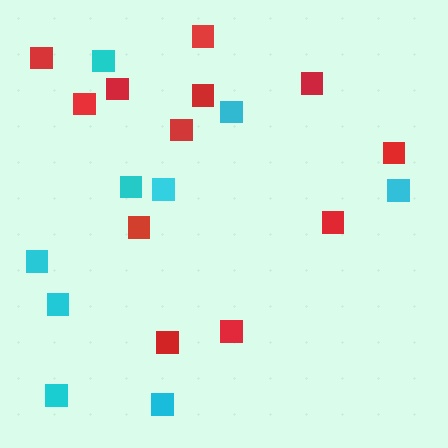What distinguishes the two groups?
There are 2 groups: one group of red squares (12) and one group of cyan squares (9).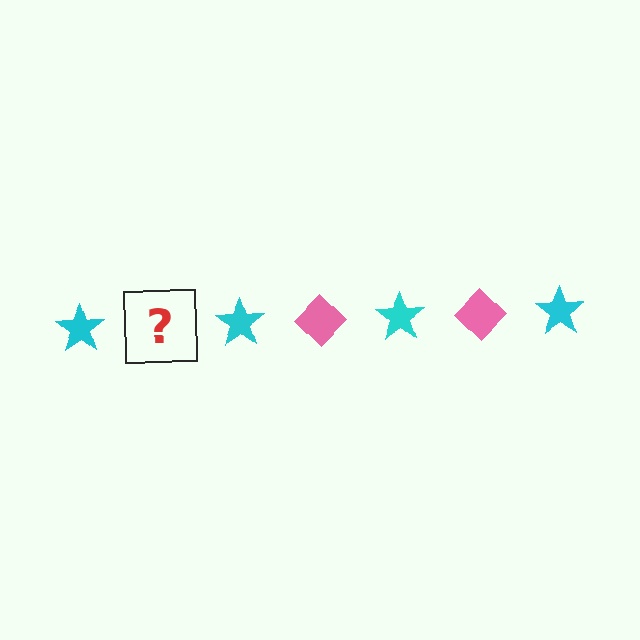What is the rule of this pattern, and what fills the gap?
The rule is that the pattern alternates between cyan star and pink diamond. The gap should be filled with a pink diamond.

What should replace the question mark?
The question mark should be replaced with a pink diamond.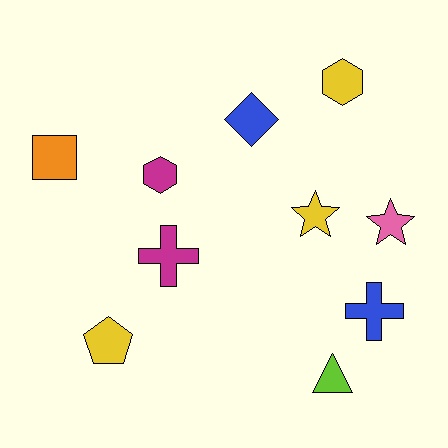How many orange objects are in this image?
There is 1 orange object.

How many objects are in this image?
There are 10 objects.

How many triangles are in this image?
There is 1 triangle.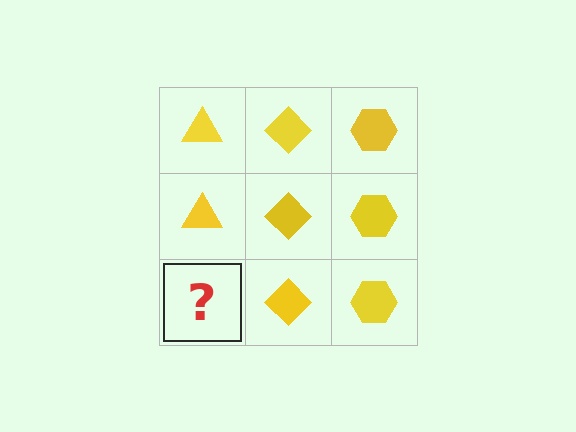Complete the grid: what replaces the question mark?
The question mark should be replaced with a yellow triangle.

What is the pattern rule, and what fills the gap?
The rule is that each column has a consistent shape. The gap should be filled with a yellow triangle.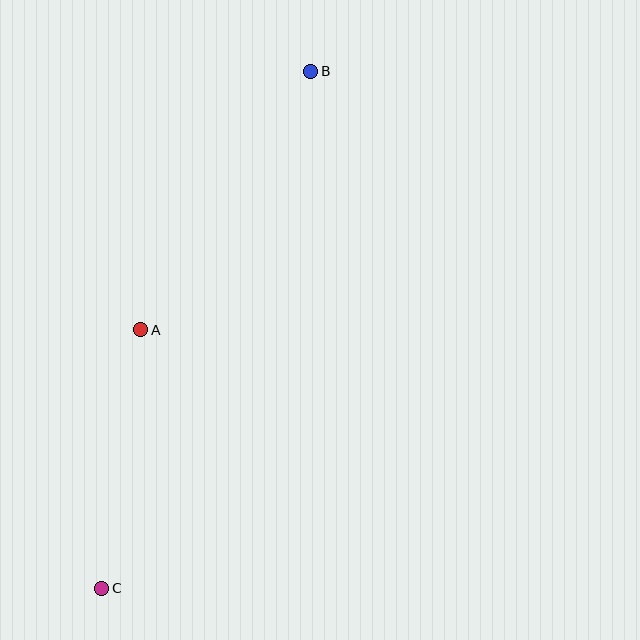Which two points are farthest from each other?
Points B and C are farthest from each other.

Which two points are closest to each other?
Points A and C are closest to each other.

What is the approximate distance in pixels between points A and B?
The distance between A and B is approximately 309 pixels.